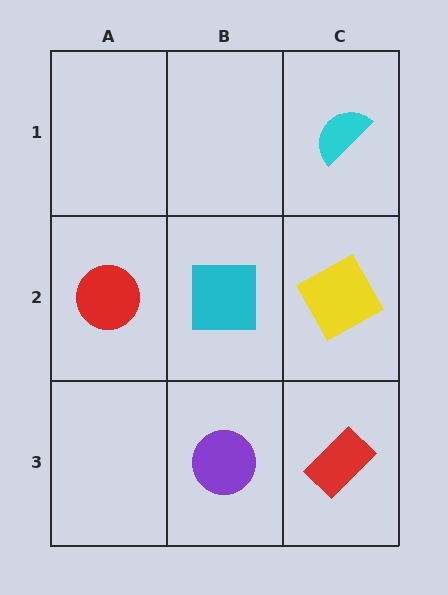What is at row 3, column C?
A red rectangle.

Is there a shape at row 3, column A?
No, that cell is empty.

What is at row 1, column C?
A cyan semicircle.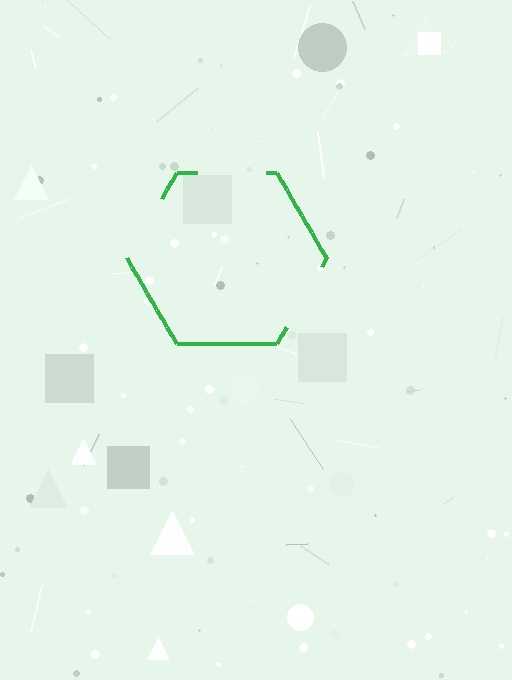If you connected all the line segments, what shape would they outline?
They would outline a hexagon.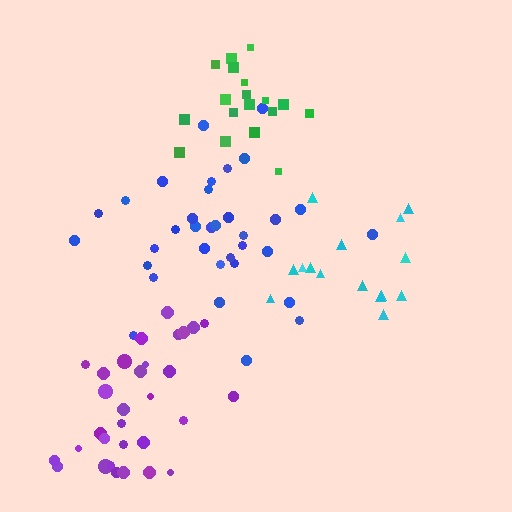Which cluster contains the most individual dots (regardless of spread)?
Blue (34).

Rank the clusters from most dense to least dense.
green, purple, cyan, blue.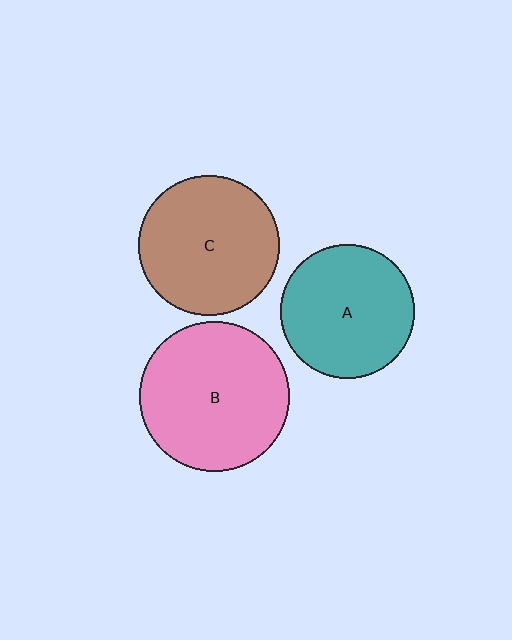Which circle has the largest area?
Circle B (pink).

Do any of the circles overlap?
No, none of the circles overlap.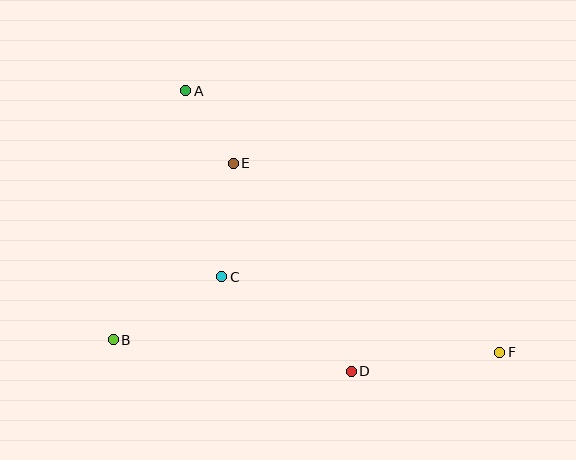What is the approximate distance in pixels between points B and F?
The distance between B and F is approximately 386 pixels.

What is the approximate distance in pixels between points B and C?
The distance between B and C is approximately 125 pixels.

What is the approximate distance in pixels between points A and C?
The distance between A and C is approximately 189 pixels.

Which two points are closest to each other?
Points A and E are closest to each other.